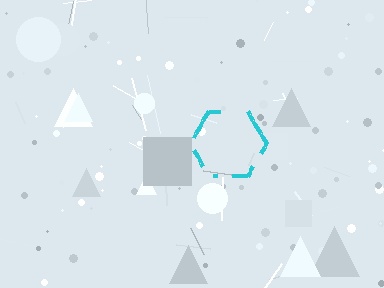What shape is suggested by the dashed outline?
The dashed outline suggests a hexagon.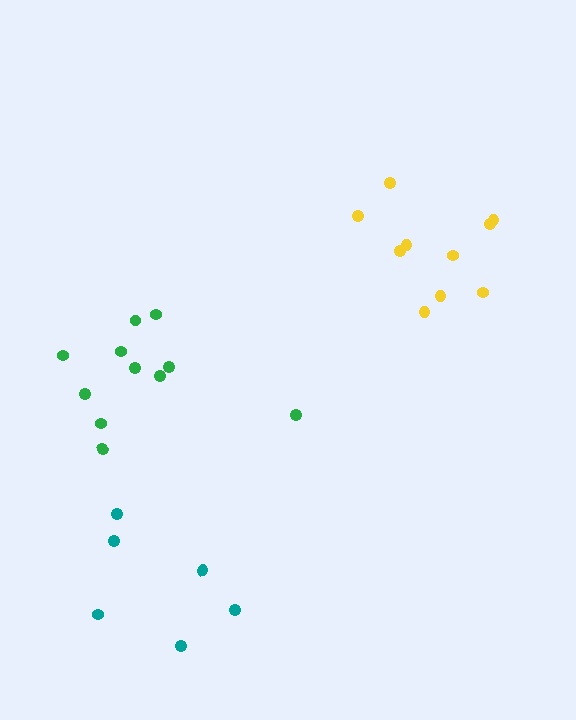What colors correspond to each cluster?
The clusters are colored: green, yellow, teal.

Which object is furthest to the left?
The green cluster is leftmost.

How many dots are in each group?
Group 1: 11 dots, Group 2: 10 dots, Group 3: 6 dots (27 total).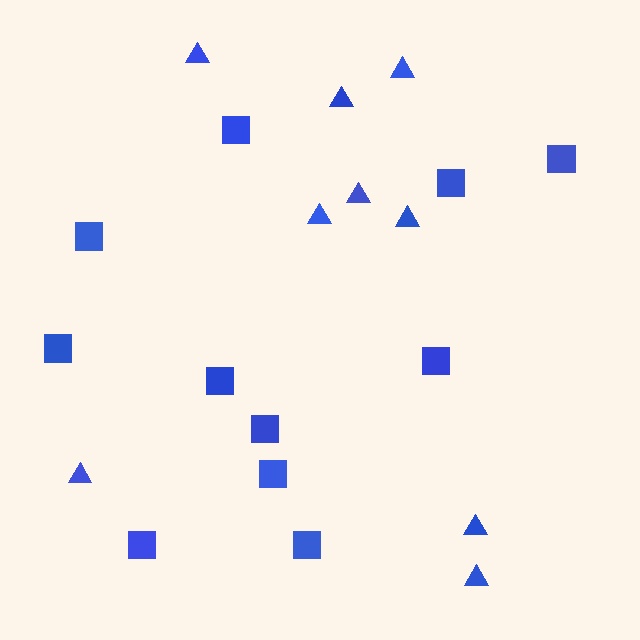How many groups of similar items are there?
There are 2 groups: one group of squares (11) and one group of triangles (9).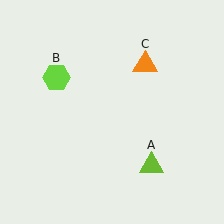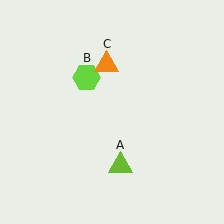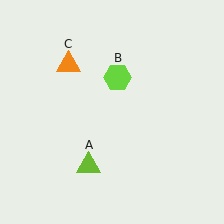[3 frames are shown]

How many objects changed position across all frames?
3 objects changed position: lime triangle (object A), lime hexagon (object B), orange triangle (object C).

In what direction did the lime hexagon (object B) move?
The lime hexagon (object B) moved right.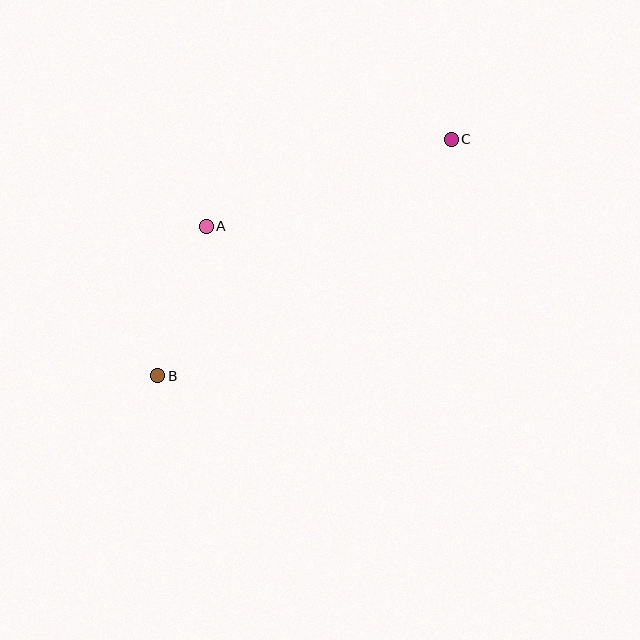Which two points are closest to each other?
Points A and B are closest to each other.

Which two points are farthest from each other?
Points B and C are farthest from each other.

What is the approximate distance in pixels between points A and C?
The distance between A and C is approximately 260 pixels.